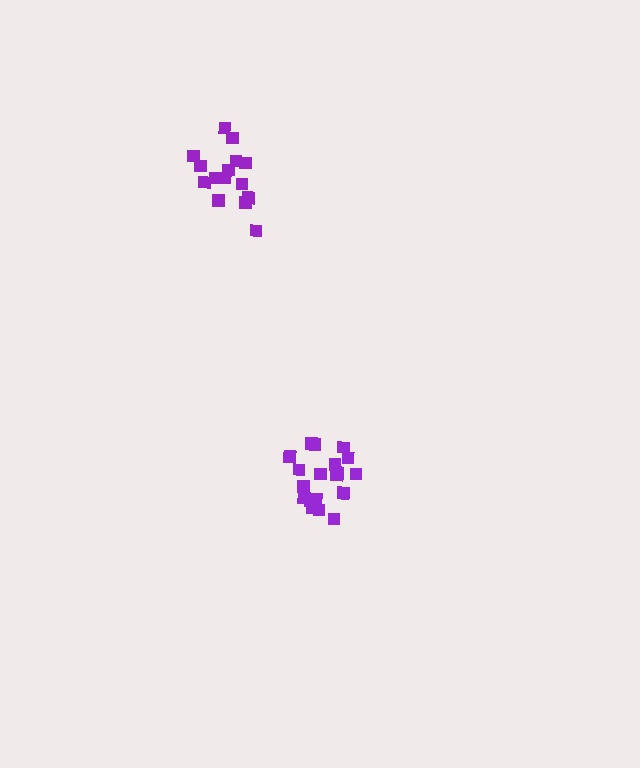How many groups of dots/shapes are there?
There are 2 groups.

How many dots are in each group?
Group 1: 19 dots, Group 2: 15 dots (34 total).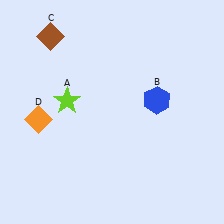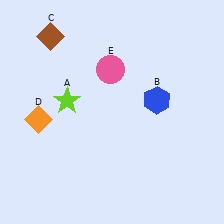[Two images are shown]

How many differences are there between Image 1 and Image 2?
There is 1 difference between the two images.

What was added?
A pink circle (E) was added in Image 2.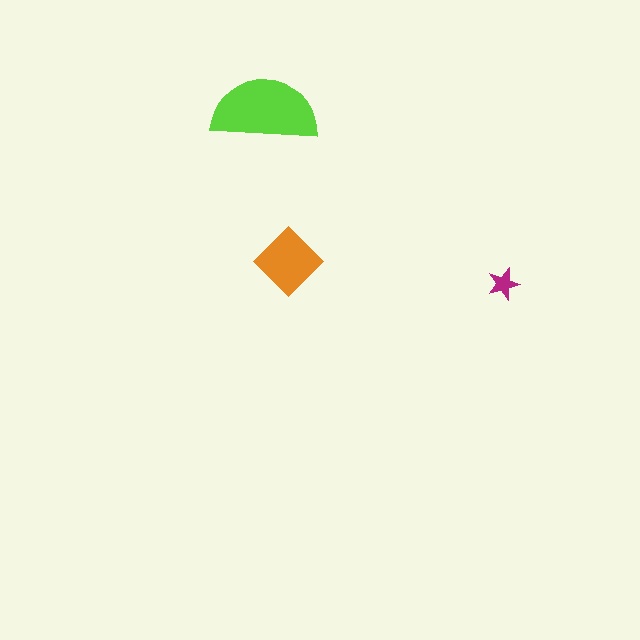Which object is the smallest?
The magenta star.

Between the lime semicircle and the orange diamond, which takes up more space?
The lime semicircle.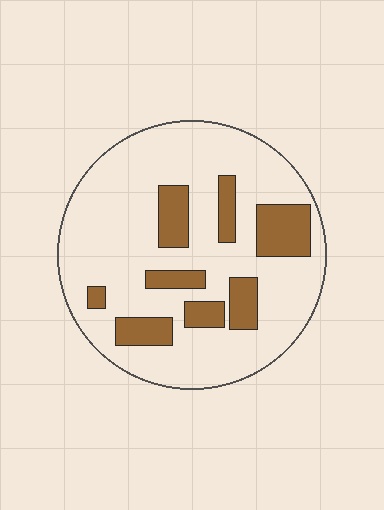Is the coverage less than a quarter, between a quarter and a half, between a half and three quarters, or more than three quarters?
Less than a quarter.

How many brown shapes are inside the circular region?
8.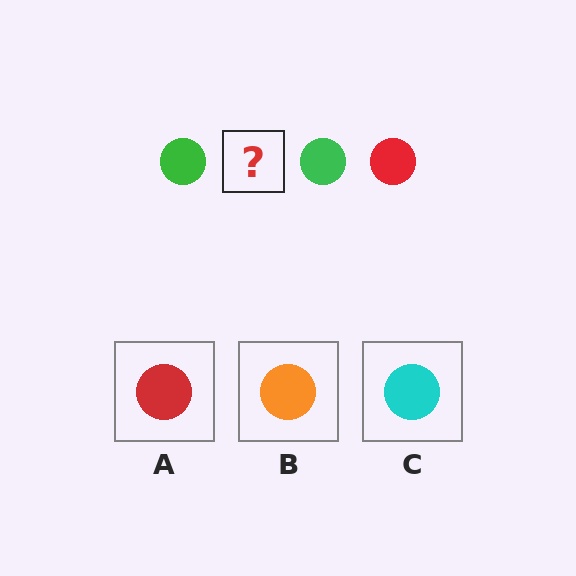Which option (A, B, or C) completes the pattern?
A.